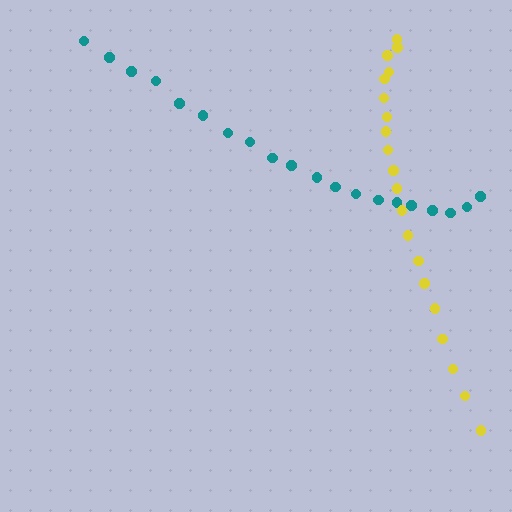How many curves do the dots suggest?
There are 2 distinct paths.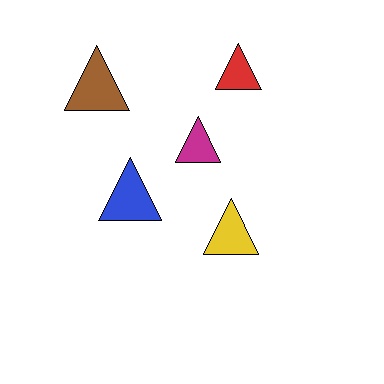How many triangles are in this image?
There are 5 triangles.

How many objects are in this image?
There are 5 objects.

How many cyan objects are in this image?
There are no cyan objects.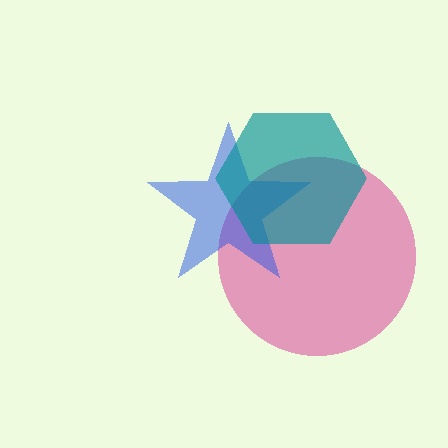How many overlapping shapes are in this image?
There are 3 overlapping shapes in the image.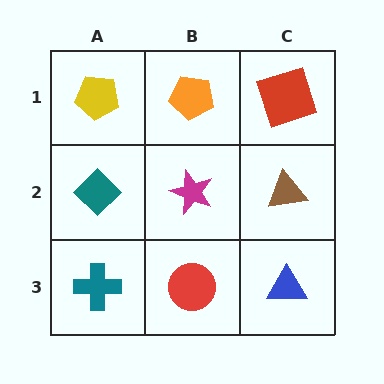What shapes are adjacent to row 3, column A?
A teal diamond (row 2, column A), a red circle (row 3, column B).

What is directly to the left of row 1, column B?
A yellow pentagon.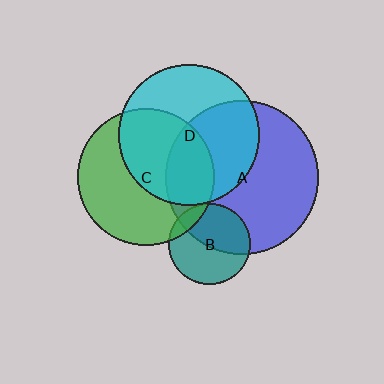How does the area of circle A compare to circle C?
Approximately 1.3 times.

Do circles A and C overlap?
Yes.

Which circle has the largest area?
Circle A (blue).